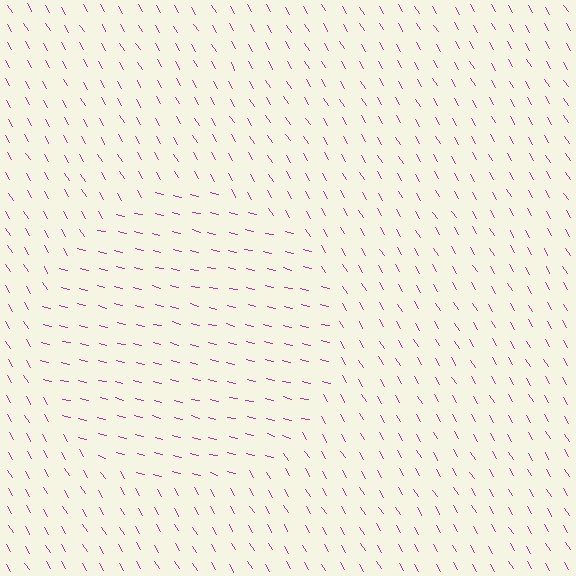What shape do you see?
I see a circle.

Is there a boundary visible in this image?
Yes, there is a texture boundary formed by a change in line orientation.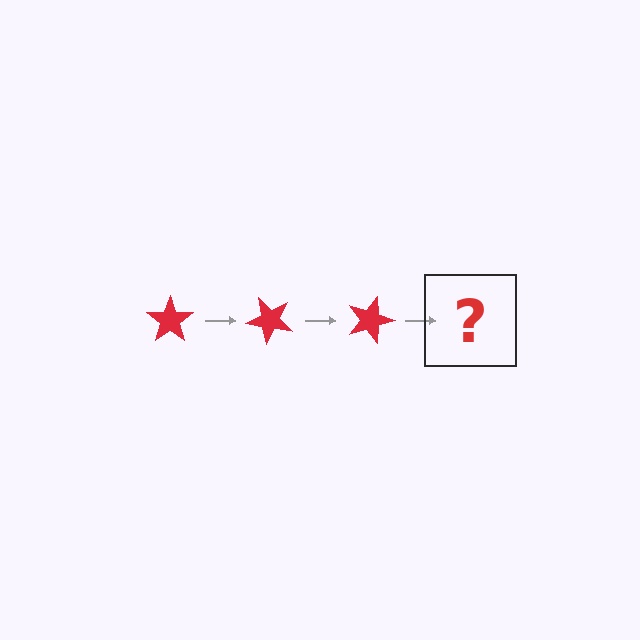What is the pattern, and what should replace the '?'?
The pattern is that the star rotates 45 degrees each step. The '?' should be a red star rotated 135 degrees.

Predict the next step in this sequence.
The next step is a red star rotated 135 degrees.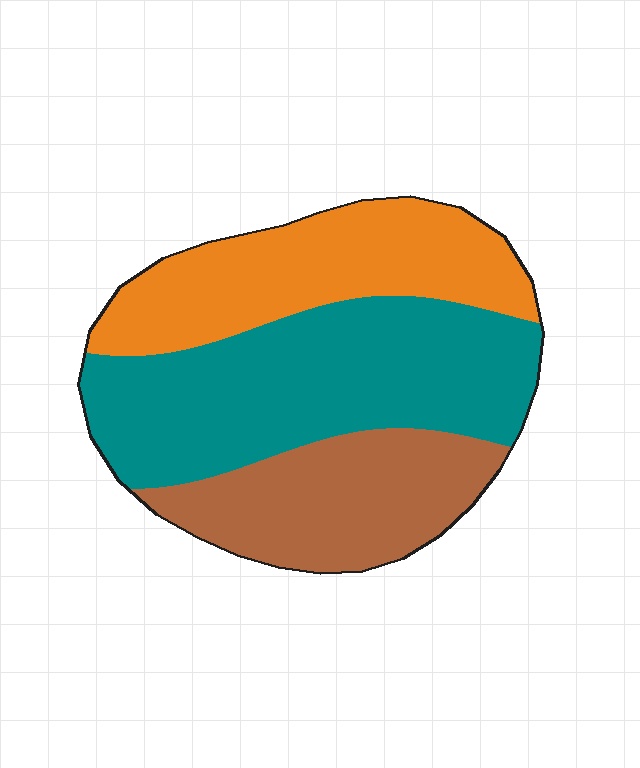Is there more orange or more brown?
Orange.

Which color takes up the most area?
Teal, at roughly 45%.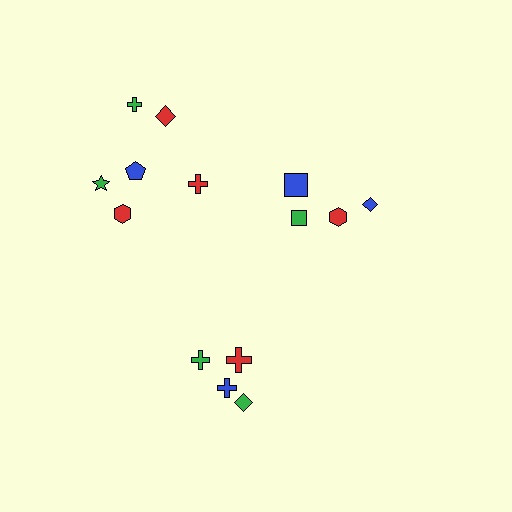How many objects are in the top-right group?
There are 4 objects.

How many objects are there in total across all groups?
There are 14 objects.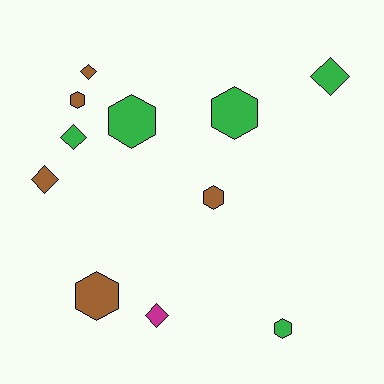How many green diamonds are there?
There are 2 green diamonds.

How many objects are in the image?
There are 11 objects.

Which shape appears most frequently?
Hexagon, with 6 objects.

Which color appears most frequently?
Green, with 5 objects.